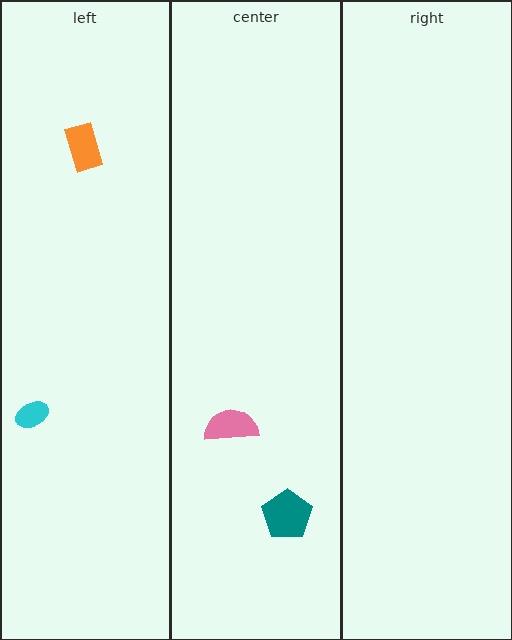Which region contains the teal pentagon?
The center region.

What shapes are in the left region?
The cyan ellipse, the orange rectangle.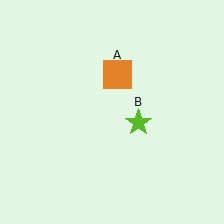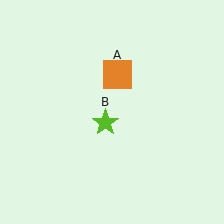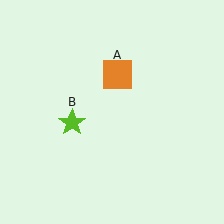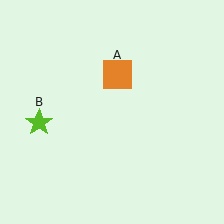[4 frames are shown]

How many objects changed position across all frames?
1 object changed position: lime star (object B).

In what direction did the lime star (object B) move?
The lime star (object B) moved left.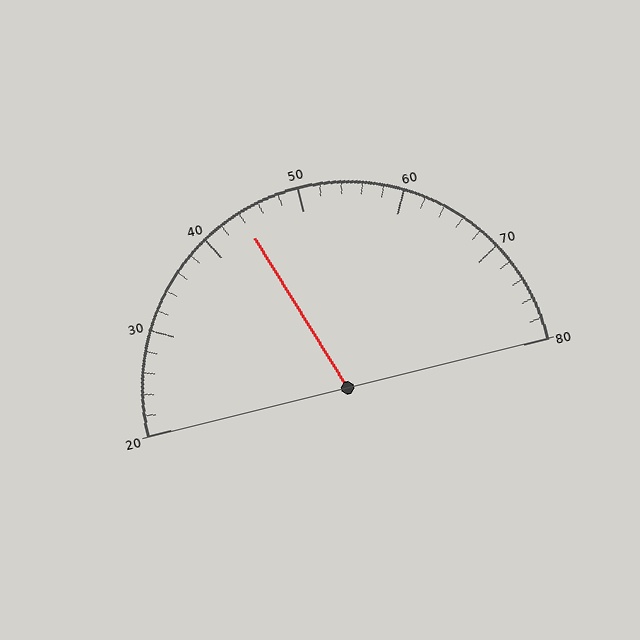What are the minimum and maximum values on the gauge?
The gauge ranges from 20 to 80.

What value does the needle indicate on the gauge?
The needle indicates approximately 44.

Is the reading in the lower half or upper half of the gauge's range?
The reading is in the lower half of the range (20 to 80).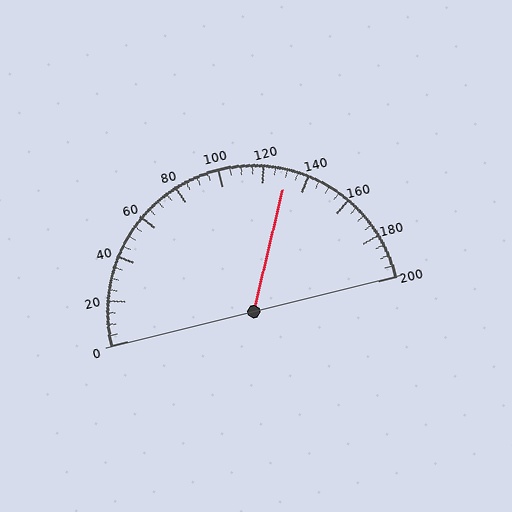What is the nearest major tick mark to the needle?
The nearest major tick mark is 120.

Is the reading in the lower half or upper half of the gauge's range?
The reading is in the upper half of the range (0 to 200).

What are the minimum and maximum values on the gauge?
The gauge ranges from 0 to 200.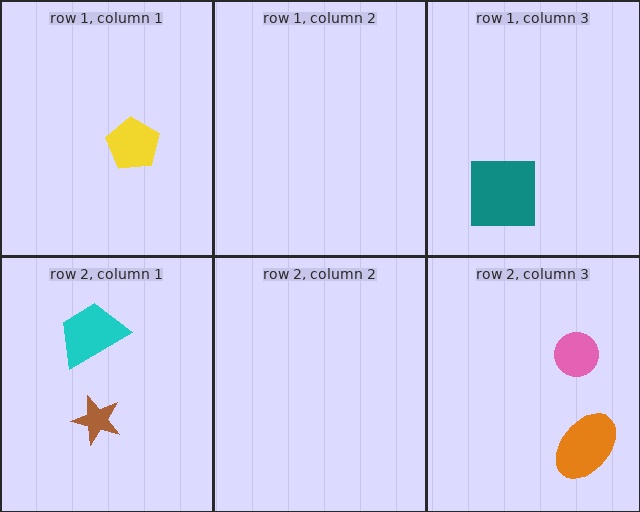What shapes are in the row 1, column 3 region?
The teal square.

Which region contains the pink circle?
The row 2, column 3 region.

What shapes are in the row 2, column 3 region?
The orange ellipse, the pink circle.